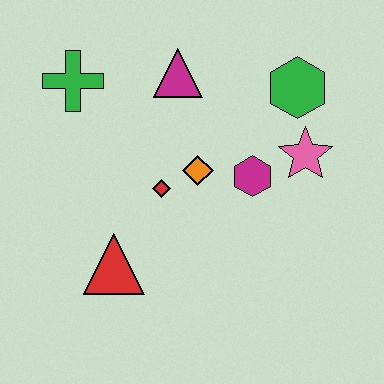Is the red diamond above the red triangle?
Yes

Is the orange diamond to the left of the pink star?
Yes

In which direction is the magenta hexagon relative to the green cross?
The magenta hexagon is to the right of the green cross.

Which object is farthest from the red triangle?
The green hexagon is farthest from the red triangle.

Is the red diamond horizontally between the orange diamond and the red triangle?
Yes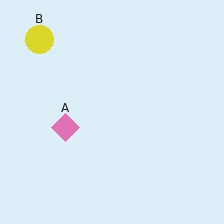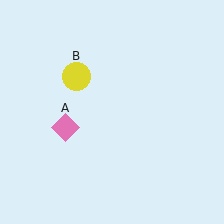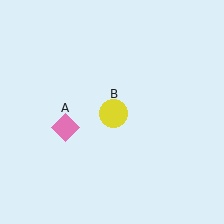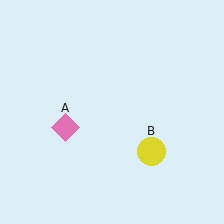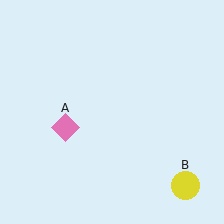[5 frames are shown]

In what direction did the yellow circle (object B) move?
The yellow circle (object B) moved down and to the right.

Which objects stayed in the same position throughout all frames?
Pink diamond (object A) remained stationary.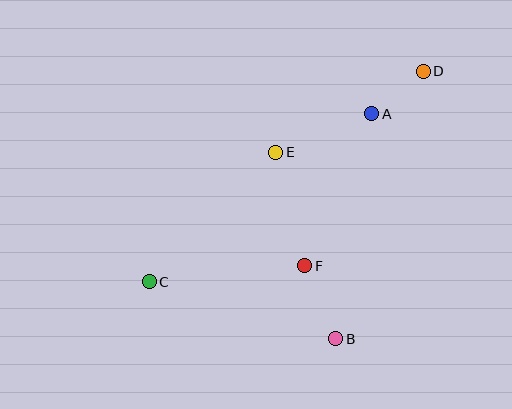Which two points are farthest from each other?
Points C and D are farthest from each other.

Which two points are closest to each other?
Points A and D are closest to each other.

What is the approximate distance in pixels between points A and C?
The distance between A and C is approximately 279 pixels.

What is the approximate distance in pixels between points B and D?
The distance between B and D is approximately 282 pixels.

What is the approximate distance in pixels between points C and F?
The distance between C and F is approximately 156 pixels.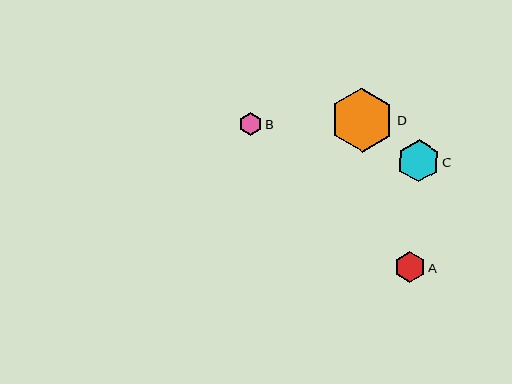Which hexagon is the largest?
Hexagon D is the largest with a size of approximately 63 pixels.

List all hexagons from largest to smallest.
From largest to smallest: D, C, A, B.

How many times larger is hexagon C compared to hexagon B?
Hexagon C is approximately 1.8 times the size of hexagon B.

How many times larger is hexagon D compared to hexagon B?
Hexagon D is approximately 2.7 times the size of hexagon B.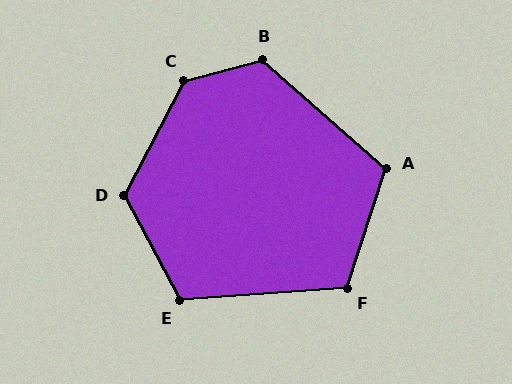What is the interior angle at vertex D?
Approximately 124 degrees (obtuse).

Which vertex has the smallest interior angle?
F, at approximately 112 degrees.